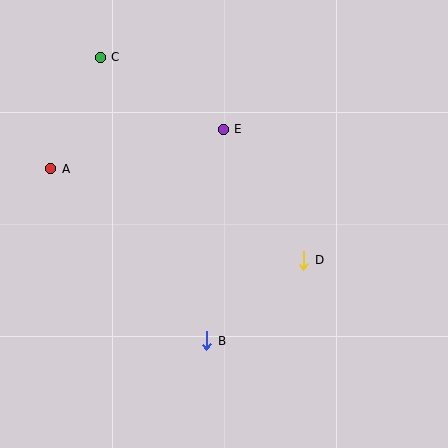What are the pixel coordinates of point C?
Point C is at (100, 57).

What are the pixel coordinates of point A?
Point A is at (51, 169).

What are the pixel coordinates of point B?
Point B is at (207, 341).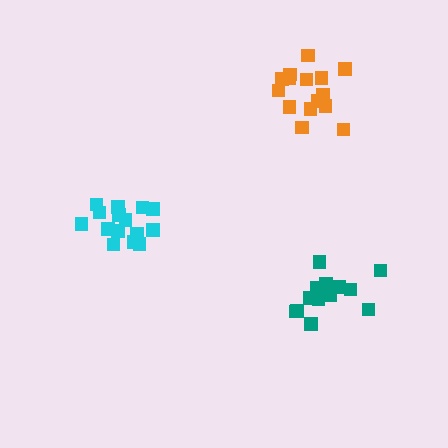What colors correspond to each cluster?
The clusters are colored: cyan, teal, orange.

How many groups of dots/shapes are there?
There are 3 groups.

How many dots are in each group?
Group 1: 15 dots, Group 2: 14 dots, Group 3: 15 dots (44 total).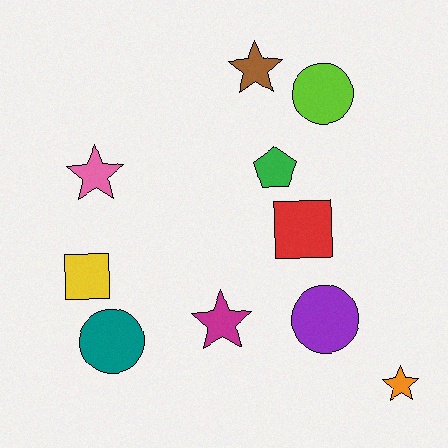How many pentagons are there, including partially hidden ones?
There is 1 pentagon.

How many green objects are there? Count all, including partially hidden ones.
There is 1 green object.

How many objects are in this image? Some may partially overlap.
There are 10 objects.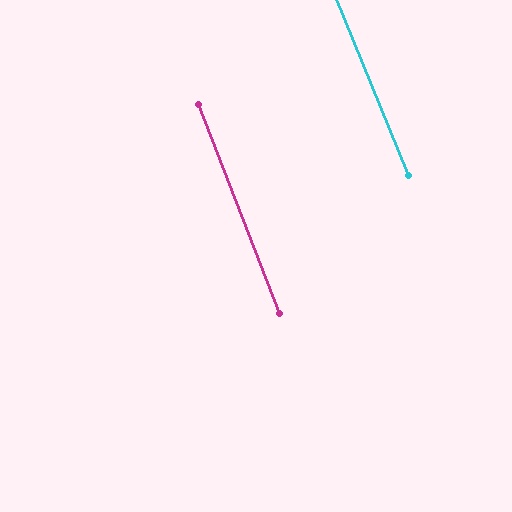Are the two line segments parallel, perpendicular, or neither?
Parallel — their directions differ by only 0.8°.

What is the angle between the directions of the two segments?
Approximately 1 degree.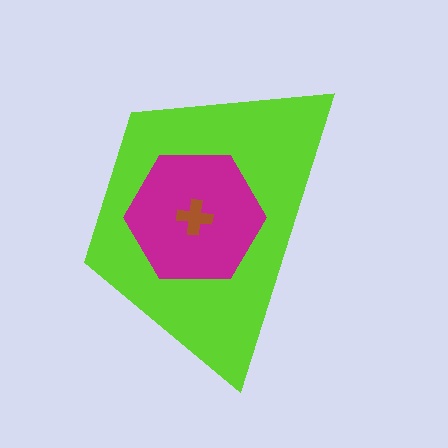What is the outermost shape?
The lime trapezoid.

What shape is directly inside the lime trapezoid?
The magenta hexagon.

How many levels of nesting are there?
3.